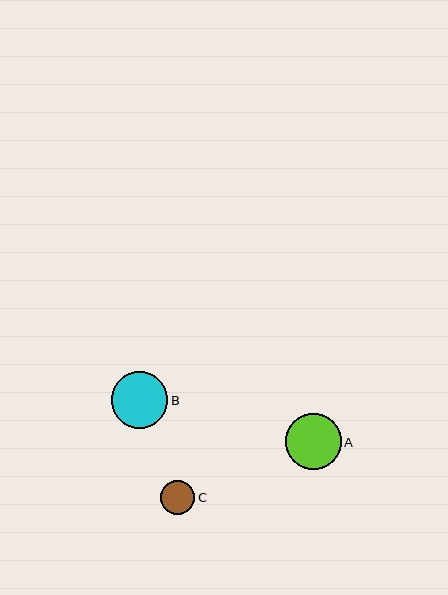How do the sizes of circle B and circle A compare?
Circle B and circle A are approximately the same size.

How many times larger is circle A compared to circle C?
Circle A is approximately 1.7 times the size of circle C.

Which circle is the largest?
Circle B is the largest with a size of approximately 57 pixels.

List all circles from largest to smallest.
From largest to smallest: B, A, C.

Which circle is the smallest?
Circle C is the smallest with a size of approximately 34 pixels.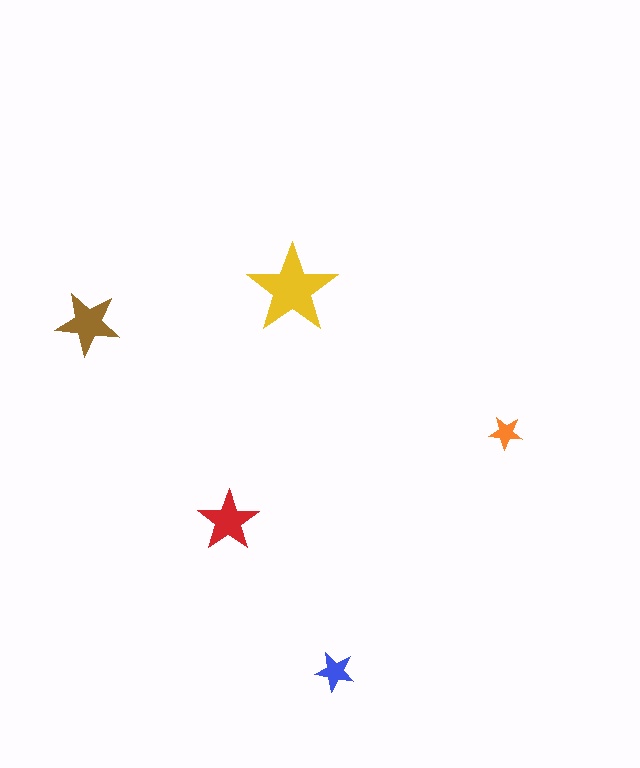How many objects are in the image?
There are 5 objects in the image.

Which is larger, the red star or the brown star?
The brown one.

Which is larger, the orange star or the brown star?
The brown one.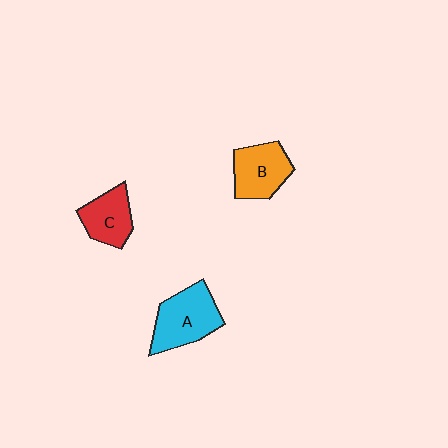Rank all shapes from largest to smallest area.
From largest to smallest: A (cyan), B (orange), C (red).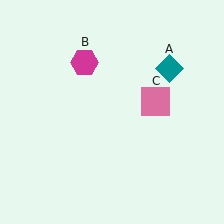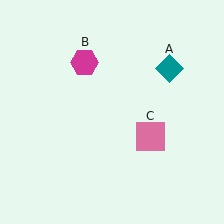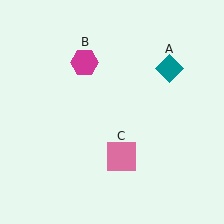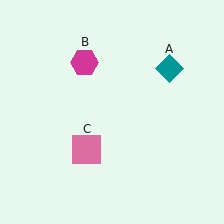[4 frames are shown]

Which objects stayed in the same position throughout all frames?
Teal diamond (object A) and magenta hexagon (object B) remained stationary.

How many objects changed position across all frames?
1 object changed position: pink square (object C).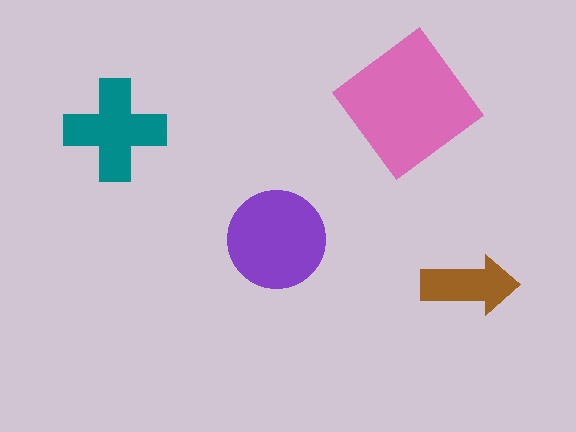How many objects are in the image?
There are 4 objects in the image.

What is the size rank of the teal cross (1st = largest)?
3rd.